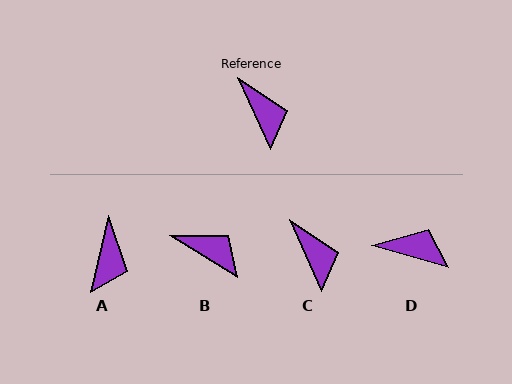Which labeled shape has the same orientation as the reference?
C.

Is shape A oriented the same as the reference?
No, it is off by about 37 degrees.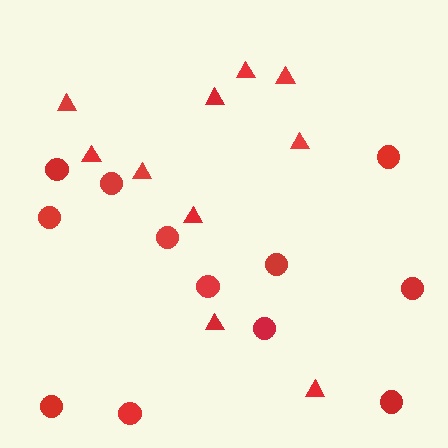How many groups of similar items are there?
There are 2 groups: one group of circles (12) and one group of triangles (10).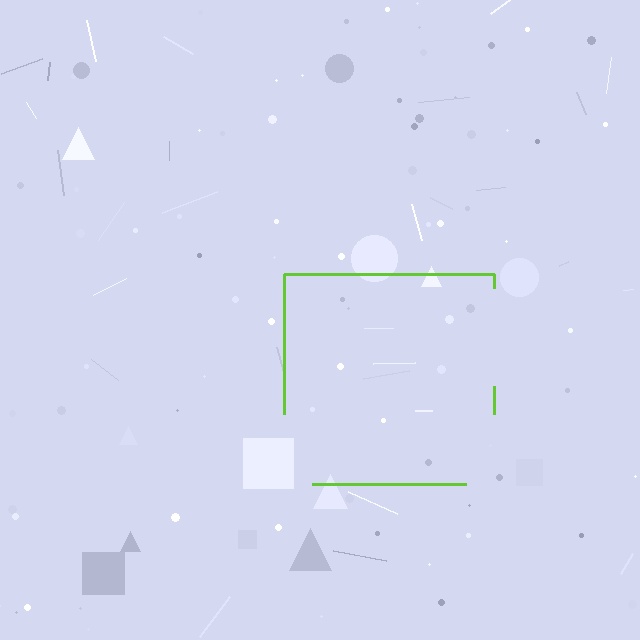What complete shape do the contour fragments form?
The contour fragments form a square.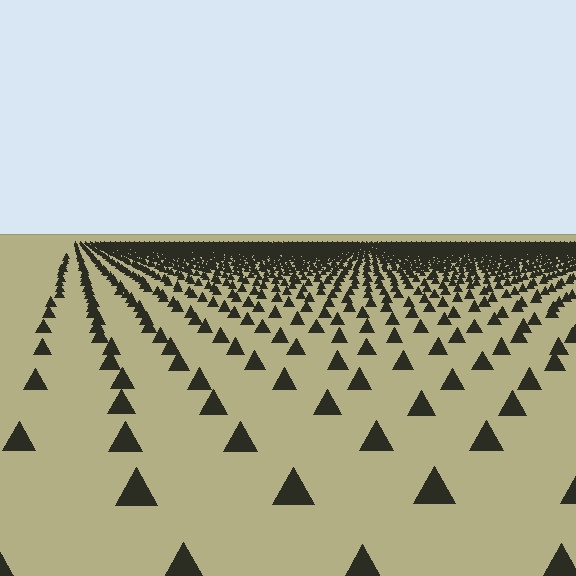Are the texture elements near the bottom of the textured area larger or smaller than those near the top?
Larger. Near the bottom, elements are closer to the viewer and appear at a bigger on-screen size.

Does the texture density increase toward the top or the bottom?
Density increases toward the top.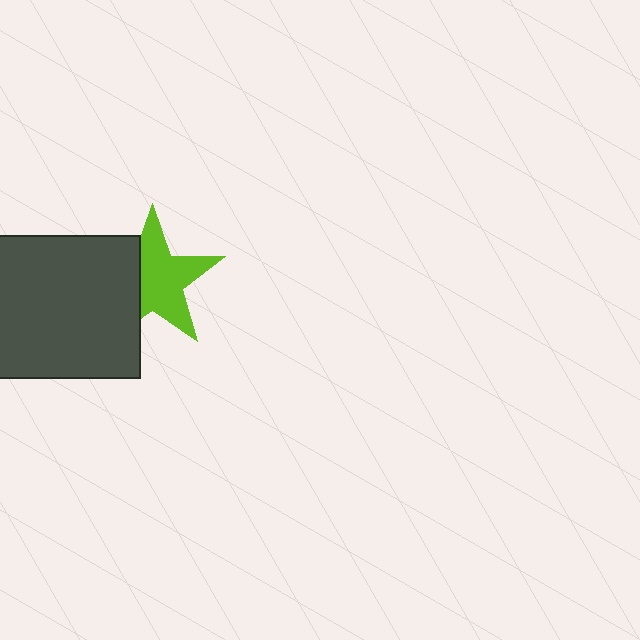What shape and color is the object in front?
The object in front is a dark gray rectangle.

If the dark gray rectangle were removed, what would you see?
You would see the complete lime star.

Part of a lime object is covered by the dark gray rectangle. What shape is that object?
It is a star.